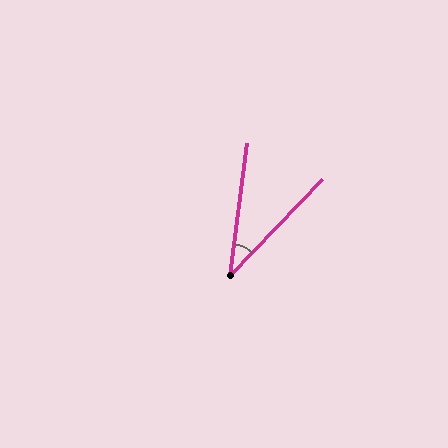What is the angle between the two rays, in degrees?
Approximately 36 degrees.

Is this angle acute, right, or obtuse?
It is acute.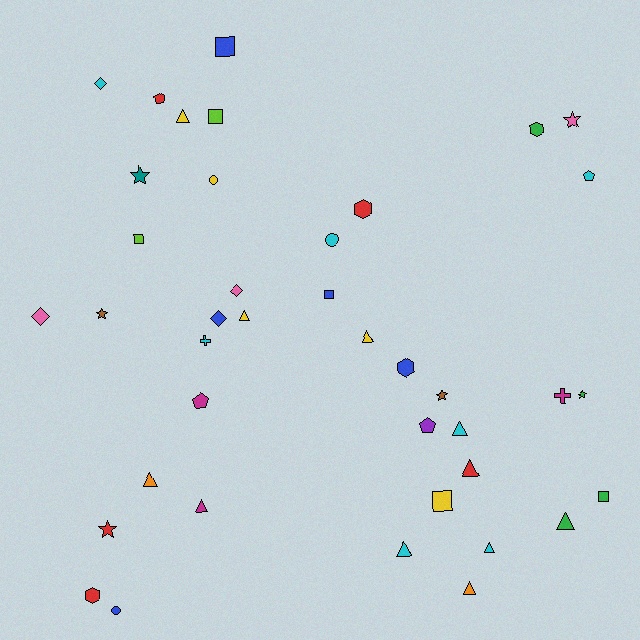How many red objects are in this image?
There are 5 red objects.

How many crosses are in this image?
There are 2 crosses.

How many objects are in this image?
There are 40 objects.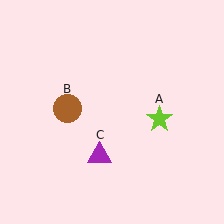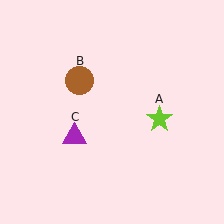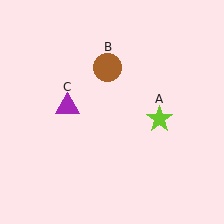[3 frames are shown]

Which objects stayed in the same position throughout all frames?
Lime star (object A) remained stationary.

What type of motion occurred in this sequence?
The brown circle (object B), purple triangle (object C) rotated clockwise around the center of the scene.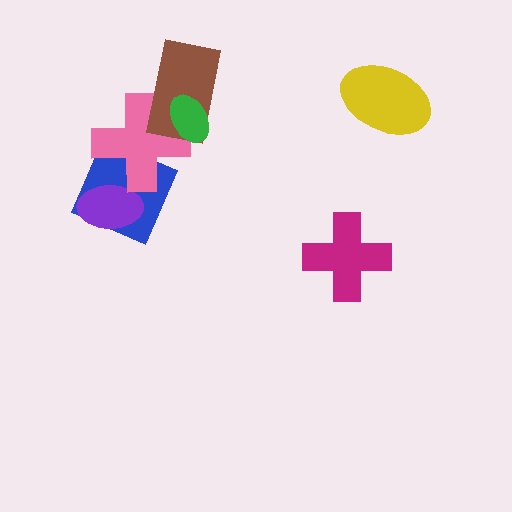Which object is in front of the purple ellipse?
The pink cross is in front of the purple ellipse.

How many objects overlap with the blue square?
2 objects overlap with the blue square.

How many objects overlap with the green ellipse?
2 objects overlap with the green ellipse.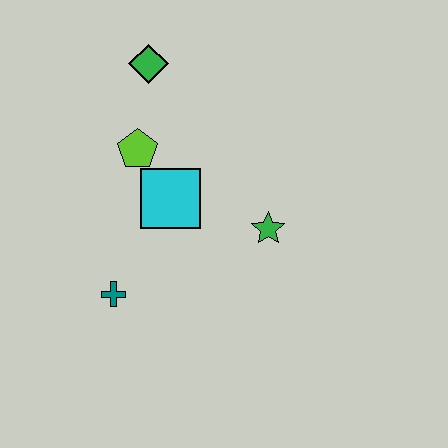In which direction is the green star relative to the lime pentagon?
The green star is to the right of the lime pentagon.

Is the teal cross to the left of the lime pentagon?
Yes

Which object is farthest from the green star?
The green diamond is farthest from the green star.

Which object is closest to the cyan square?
The lime pentagon is closest to the cyan square.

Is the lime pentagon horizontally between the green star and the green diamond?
No